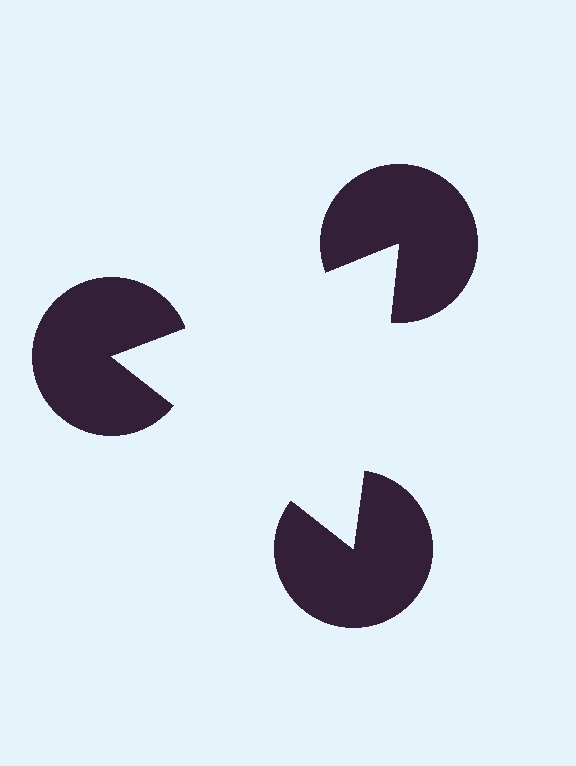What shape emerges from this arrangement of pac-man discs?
An illusory triangle — its edges are inferred from the aligned wedge cuts in the pac-man discs, not physically drawn.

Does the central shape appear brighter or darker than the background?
It typically appears slightly brighter than the background, even though no actual brightness change is drawn.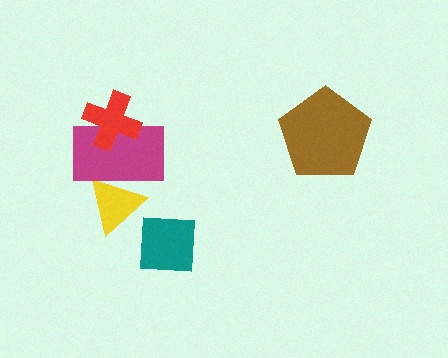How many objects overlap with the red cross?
1 object overlaps with the red cross.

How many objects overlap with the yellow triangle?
1 object overlaps with the yellow triangle.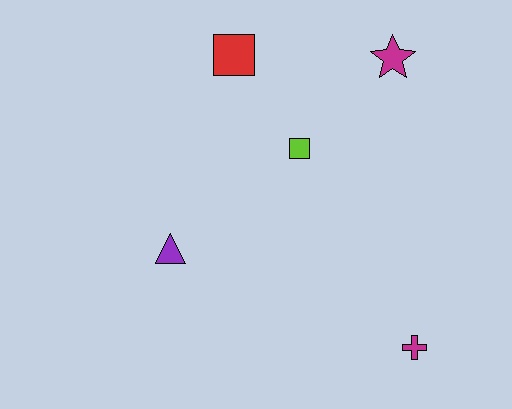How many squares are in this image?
There are 2 squares.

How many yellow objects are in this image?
There are no yellow objects.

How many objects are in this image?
There are 5 objects.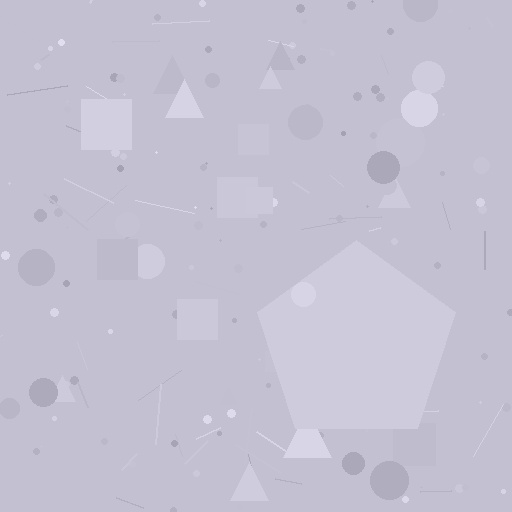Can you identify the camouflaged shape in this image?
The camouflaged shape is a pentagon.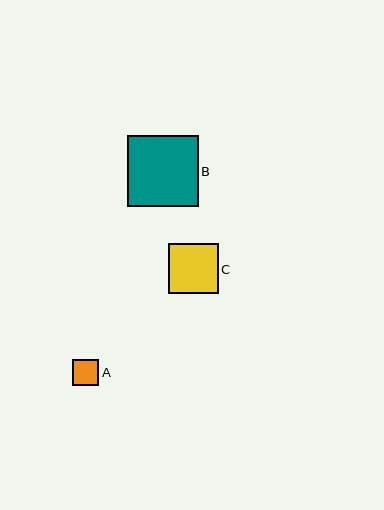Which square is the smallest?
Square A is the smallest with a size of approximately 26 pixels.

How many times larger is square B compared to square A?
Square B is approximately 2.7 times the size of square A.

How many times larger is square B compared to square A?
Square B is approximately 2.7 times the size of square A.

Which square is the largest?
Square B is the largest with a size of approximately 71 pixels.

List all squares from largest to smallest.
From largest to smallest: B, C, A.